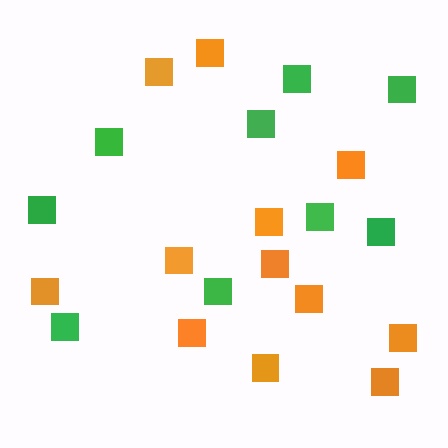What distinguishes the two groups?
There are 2 groups: one group of orange squares (12) and one group of green squares (9).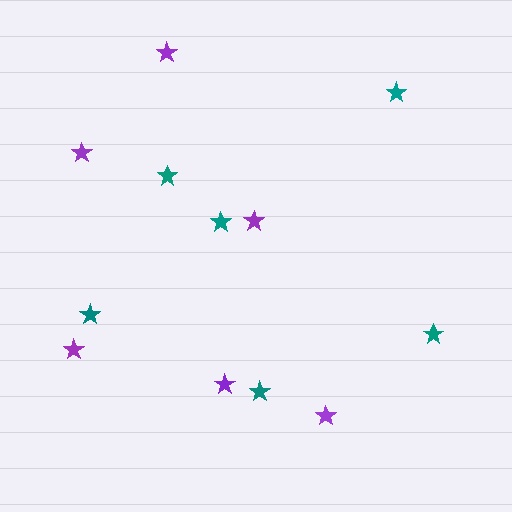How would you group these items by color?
There are 2 groups: one group of purple stars (6) and one group of teal stars (6).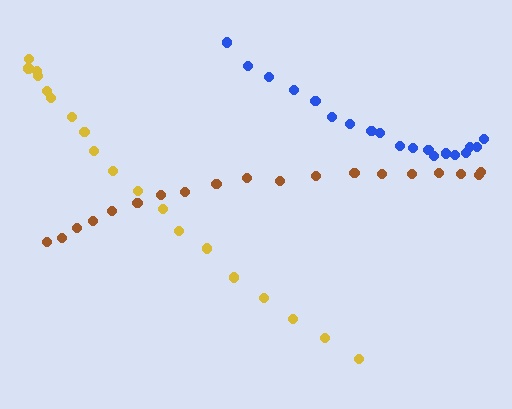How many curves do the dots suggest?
There are 3 distinct paths.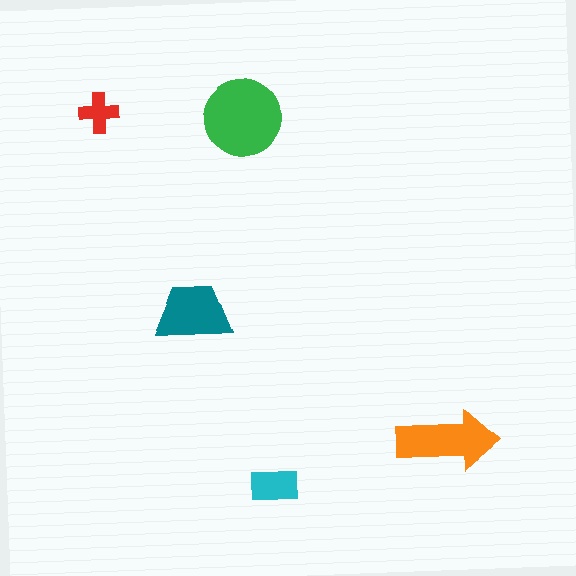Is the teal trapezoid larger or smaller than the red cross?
Larger.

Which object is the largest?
The green circle.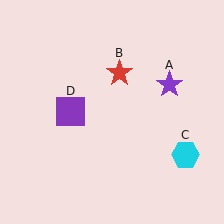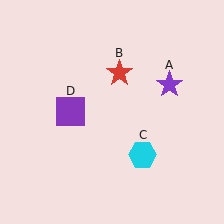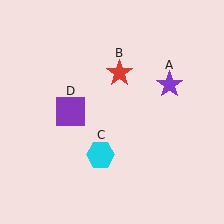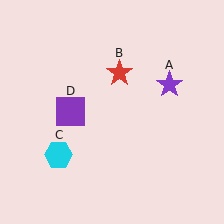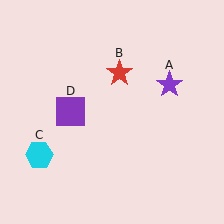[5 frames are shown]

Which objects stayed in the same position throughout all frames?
Purple star (object A) and red star (object B) and purple square (object D) remained stationary.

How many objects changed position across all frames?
1 object changed position: cyan hexagon (object C).